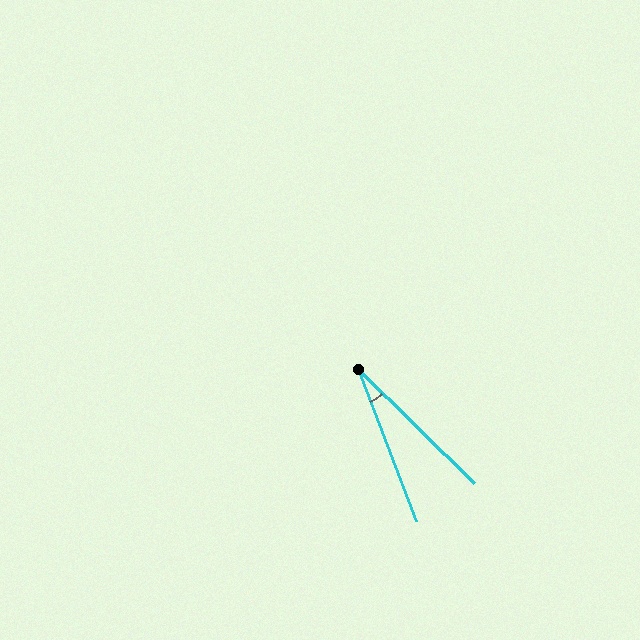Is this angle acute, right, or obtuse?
It is acute.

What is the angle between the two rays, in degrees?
Approximately 25 degrees.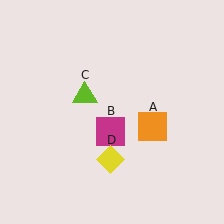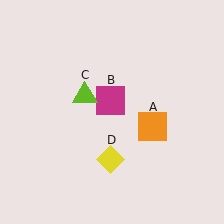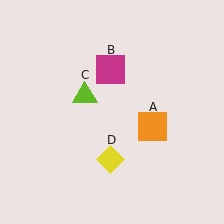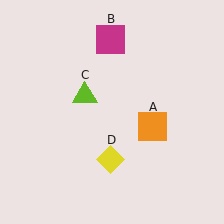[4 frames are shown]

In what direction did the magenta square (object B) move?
The magenta square (object B) moved up.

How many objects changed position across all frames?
1 object changed position: magenta square (object B).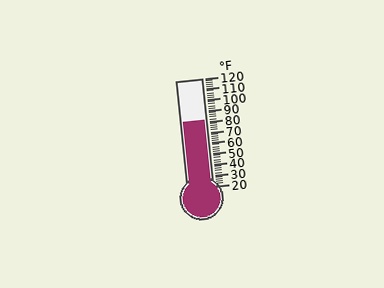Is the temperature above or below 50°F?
The temperature is above 50°F.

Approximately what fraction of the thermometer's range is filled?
The thermometer is filled to approximately 60% of its range.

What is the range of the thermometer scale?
The thermometer scale ranges from 20°F to 120°F.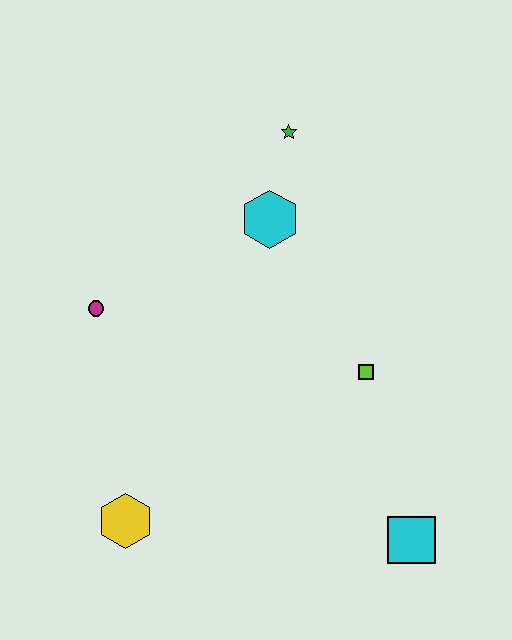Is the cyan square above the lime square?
No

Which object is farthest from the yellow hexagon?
The green star is farthest from the yellow hexagon.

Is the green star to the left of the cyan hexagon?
No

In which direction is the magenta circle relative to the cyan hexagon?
The magenta circle is to the left of the cyan hexagon.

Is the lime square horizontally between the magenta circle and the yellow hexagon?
No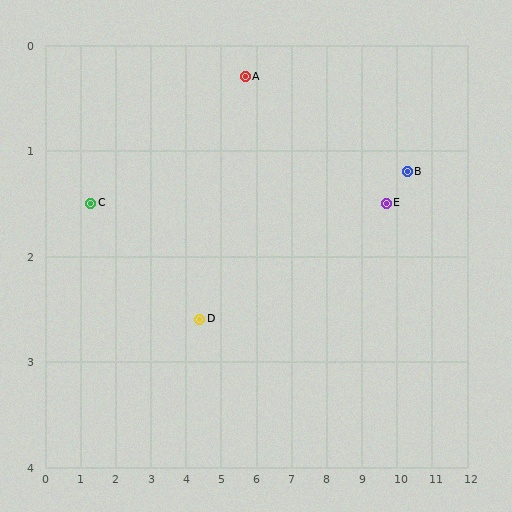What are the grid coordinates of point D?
Point D is at approximately (4.4, 2.6).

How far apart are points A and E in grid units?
Points A and E are about 4.2 grid units apart.